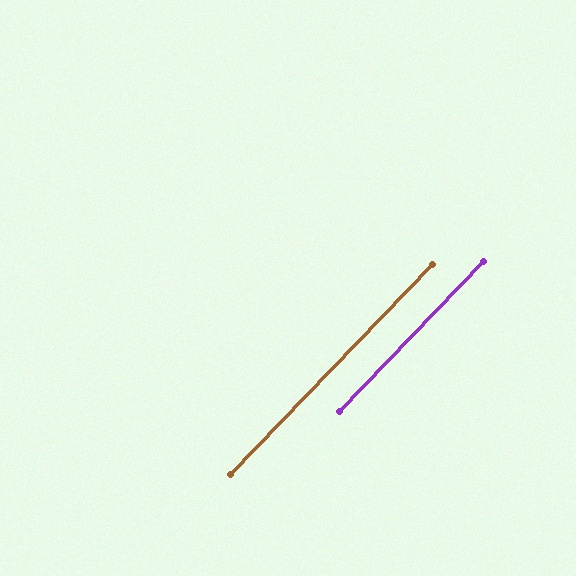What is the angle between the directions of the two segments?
Approximately 0 degrees.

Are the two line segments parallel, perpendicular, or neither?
Parallel — their directions differ by only 0.1°.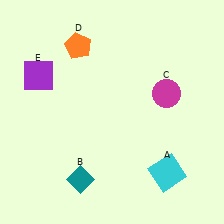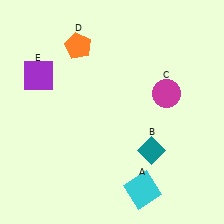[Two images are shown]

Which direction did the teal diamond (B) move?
The teal diamond (B) moved right.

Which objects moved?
The objects that moved are: the cyan square (A), the teal diamond (B).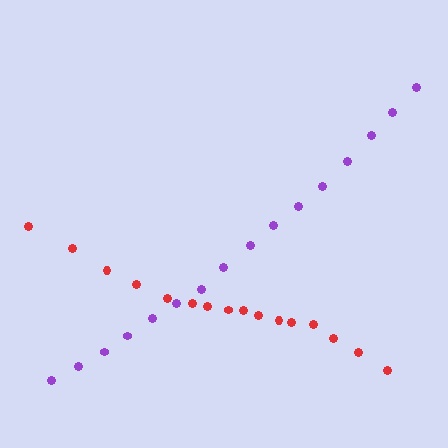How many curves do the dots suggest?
There are 2 distinct paths.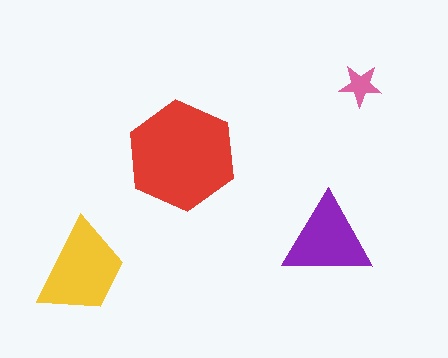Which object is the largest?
The red hexagon.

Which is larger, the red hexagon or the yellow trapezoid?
The red hexagon.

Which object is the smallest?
The pink star.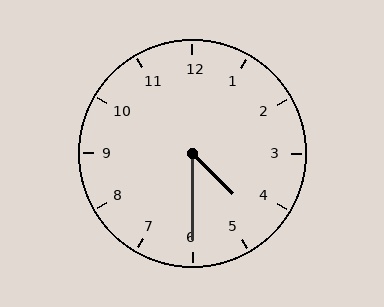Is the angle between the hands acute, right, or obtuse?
It is acute.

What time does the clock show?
4:30.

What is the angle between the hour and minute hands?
Approximately 45 degrees.